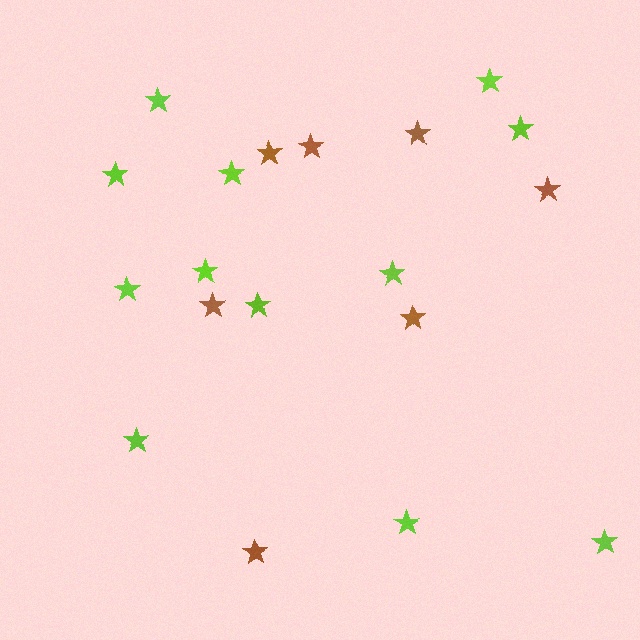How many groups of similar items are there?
There are 2 groups: one group of lime stars (12) and one group of brown stars (7).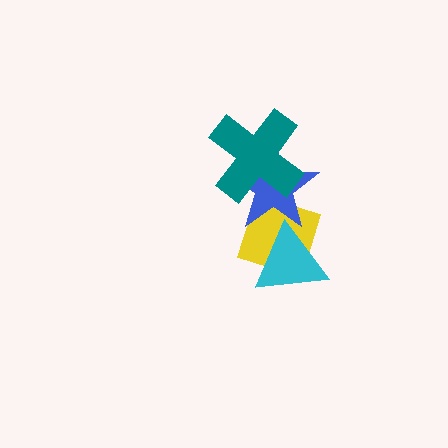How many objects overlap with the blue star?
3 objects overlap with the blue star.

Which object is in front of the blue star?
The teal cross is in front of the blue star.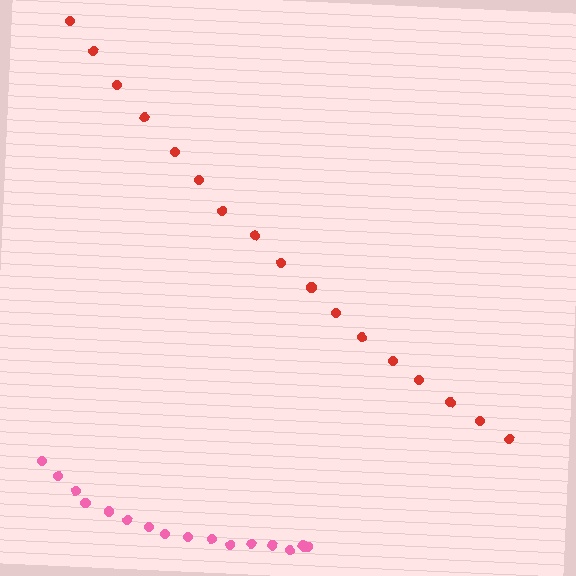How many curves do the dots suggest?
There are 2 distinct paths.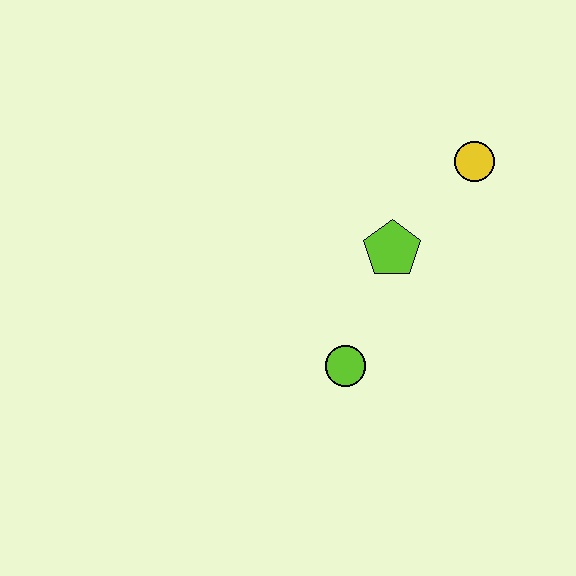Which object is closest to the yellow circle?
The lime pentagon is closest to the yellow circle.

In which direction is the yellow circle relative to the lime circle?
The yellow circle is above the lime circle.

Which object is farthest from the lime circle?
The yellow circle is farthest from the lime circle.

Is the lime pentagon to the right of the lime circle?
Yes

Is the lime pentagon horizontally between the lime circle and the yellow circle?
Yes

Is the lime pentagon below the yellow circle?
Yes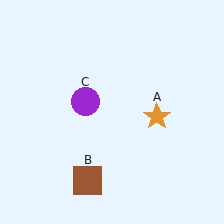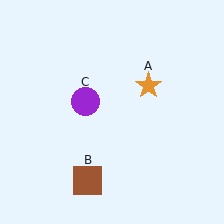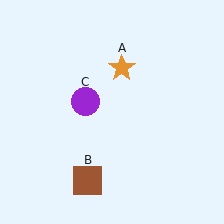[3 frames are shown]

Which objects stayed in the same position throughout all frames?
Brown square (object B) and purple circle (object C) remained stationary.